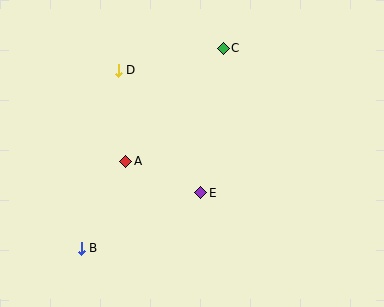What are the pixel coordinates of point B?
Point B is at (81, 248).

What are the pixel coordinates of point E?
Point E is at (201, 193).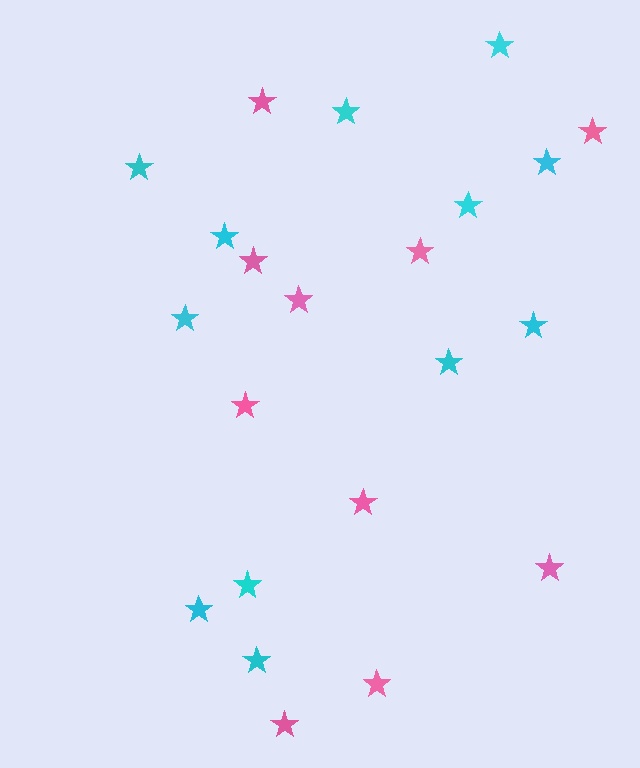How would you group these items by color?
There are 2 groups: one group of cyan stars (12) and one group of pink stars (10).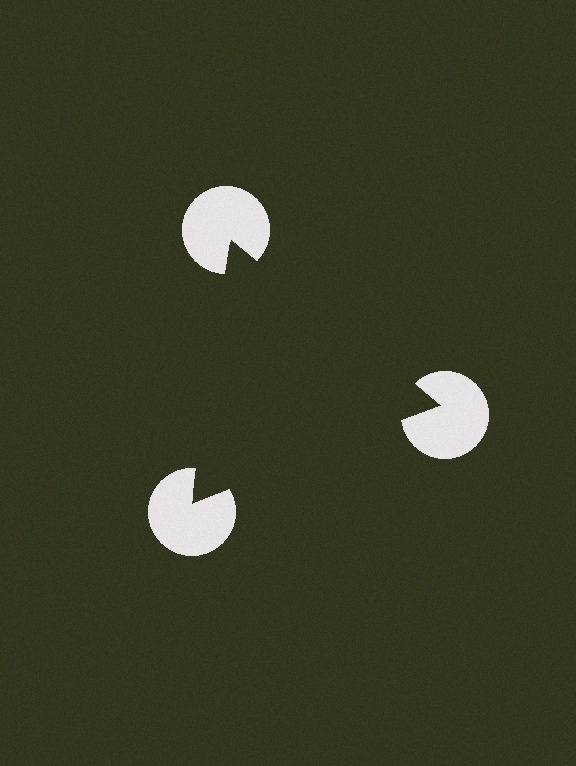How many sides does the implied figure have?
3 sides.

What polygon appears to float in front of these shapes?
An illusory triangle — its edges are inferred from the aligned wedge cuts in the pac-man discs, not physically drawn.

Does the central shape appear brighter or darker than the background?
It typically appears slightly darker than the background, even though no actual brightness change is drawn.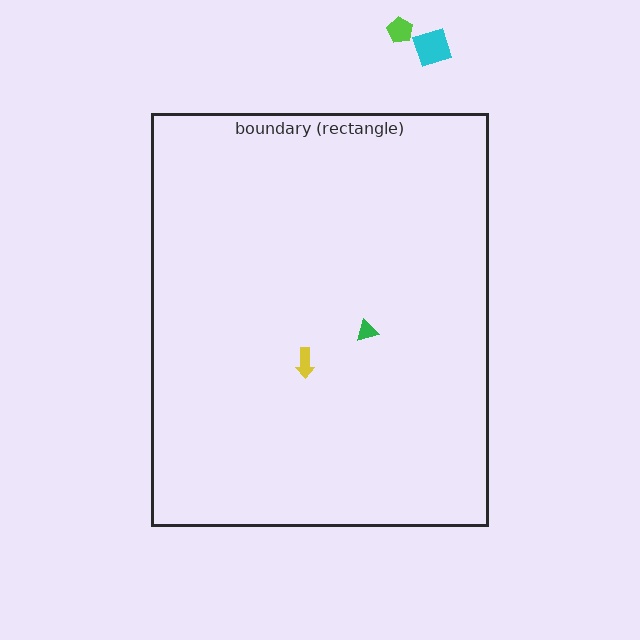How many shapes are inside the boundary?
2 inside, 2 outside.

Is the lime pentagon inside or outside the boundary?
Outside.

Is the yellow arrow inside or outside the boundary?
Inside.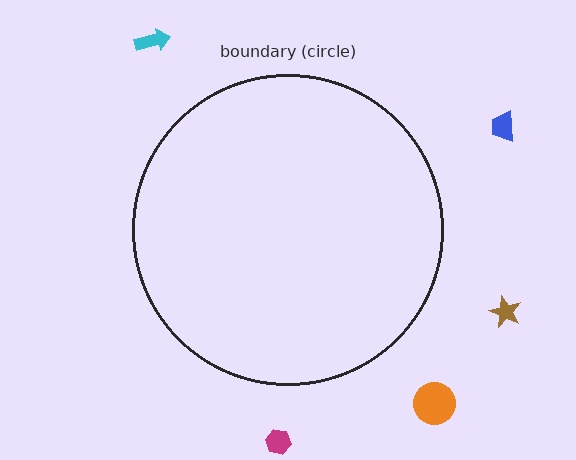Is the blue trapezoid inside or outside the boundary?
Outside.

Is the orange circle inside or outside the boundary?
Outside.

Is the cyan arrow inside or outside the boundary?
Outside.